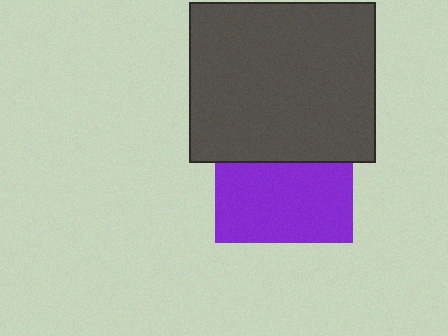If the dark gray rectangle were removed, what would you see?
You would see the complete purple square.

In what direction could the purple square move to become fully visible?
The purple square could move down. That would shift it out from behind the dark gray rectangle entirely.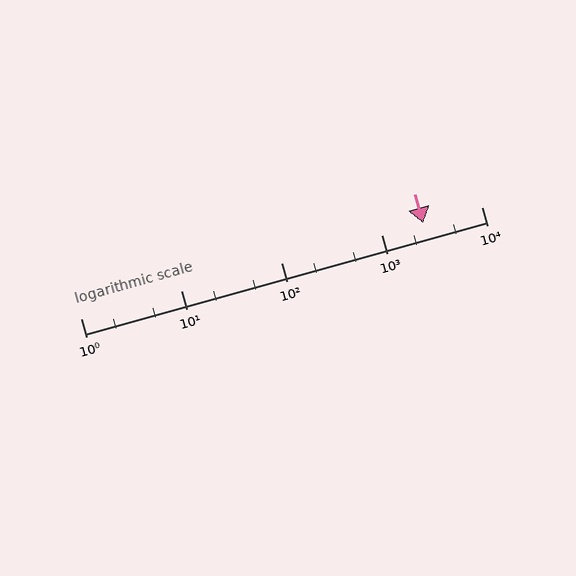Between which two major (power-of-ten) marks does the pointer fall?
The pointer is between 1000 and 10000.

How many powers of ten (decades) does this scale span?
The scale spans 4 decades, from 1 to 10000.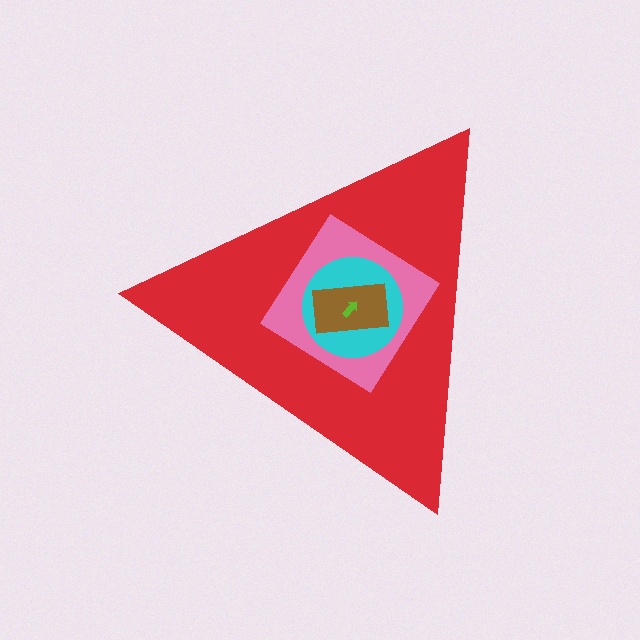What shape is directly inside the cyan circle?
The brown rectangle.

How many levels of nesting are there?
5.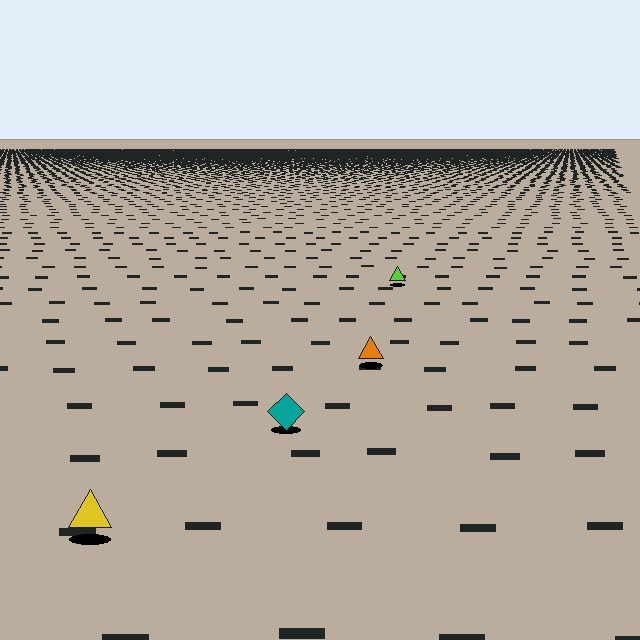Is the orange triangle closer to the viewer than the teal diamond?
No. The teal diamond is closer — you can tell from the texture gradient: the ground texture is coarser near it.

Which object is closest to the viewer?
The yellow triangle is closest. The texture marks near it are larger and more spread out.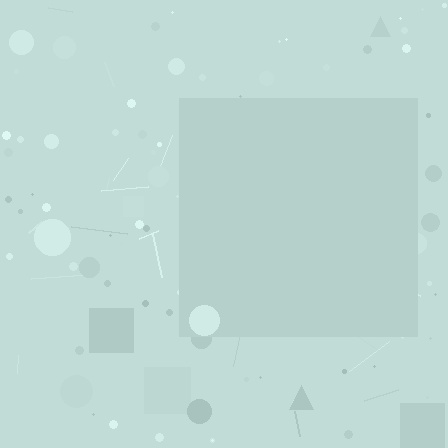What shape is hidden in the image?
A square is hidden in the image.